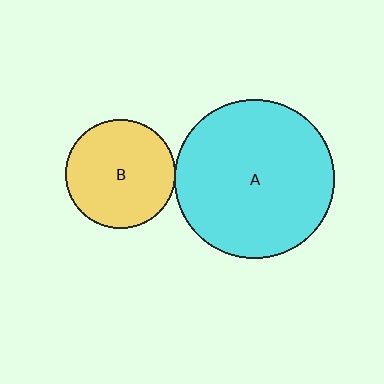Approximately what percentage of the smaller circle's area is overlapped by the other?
Approximately 5%.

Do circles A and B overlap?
Yes.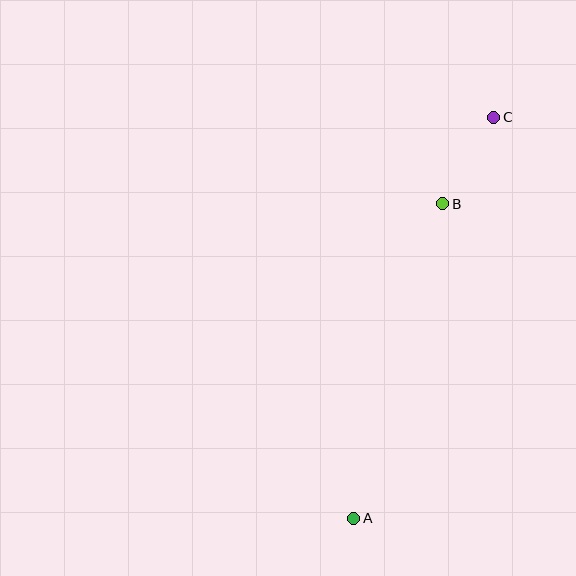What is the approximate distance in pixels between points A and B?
The distance between A and B is approximately 326 pixels.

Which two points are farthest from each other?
Points A and C are farthest from each other.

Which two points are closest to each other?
Points B and C are closest to each other.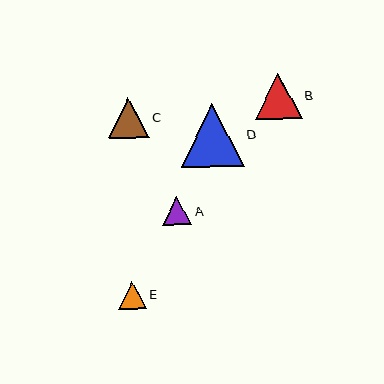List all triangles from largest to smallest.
From largest to smallest: D, B, C, A, E.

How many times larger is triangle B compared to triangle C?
Triangle B is approximately 1.2 times the size of triangle C.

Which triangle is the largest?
Triangle D is the largest with a size of approximately 63 pixels.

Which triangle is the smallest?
Triangle E is the smallest with a size of approximately 27 pixels.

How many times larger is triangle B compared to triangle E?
Triangle B is approximately 1.7 times the size of triangle E.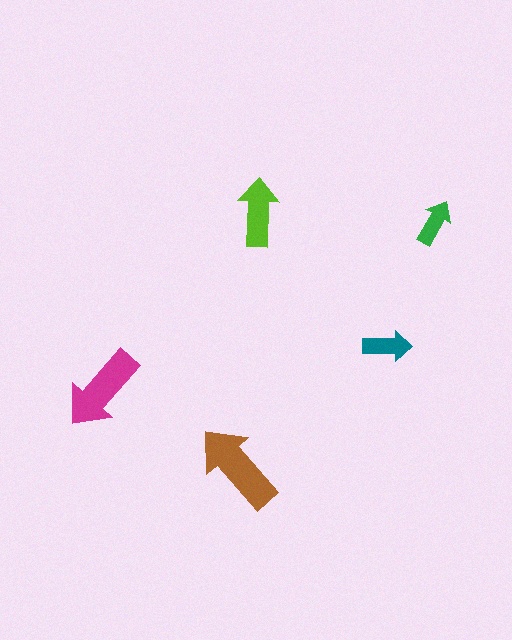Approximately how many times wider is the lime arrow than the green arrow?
About 1.5 times wider.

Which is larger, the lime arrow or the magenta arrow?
The magenta one.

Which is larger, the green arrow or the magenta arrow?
The magenta one.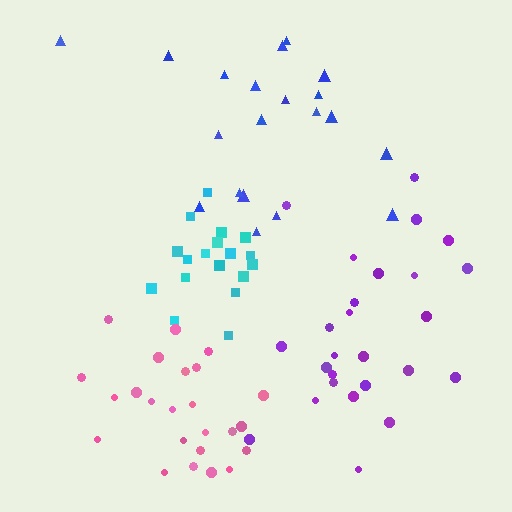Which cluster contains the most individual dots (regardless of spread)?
Purple (26).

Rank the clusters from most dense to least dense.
cyan, pink, purple, blue.